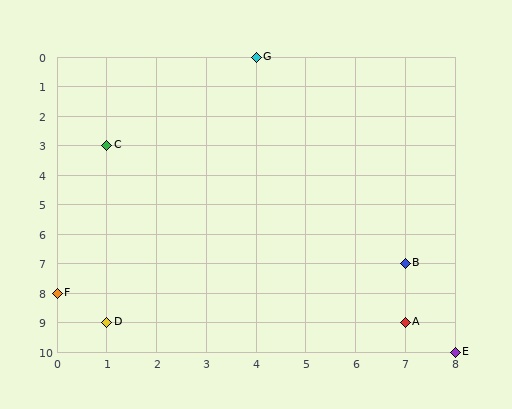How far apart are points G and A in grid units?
Points G and A are 3 columns and 9 rows apart (about 9.5 grid units diagonally).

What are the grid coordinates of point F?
Point F is at grid coordinates (0, 8).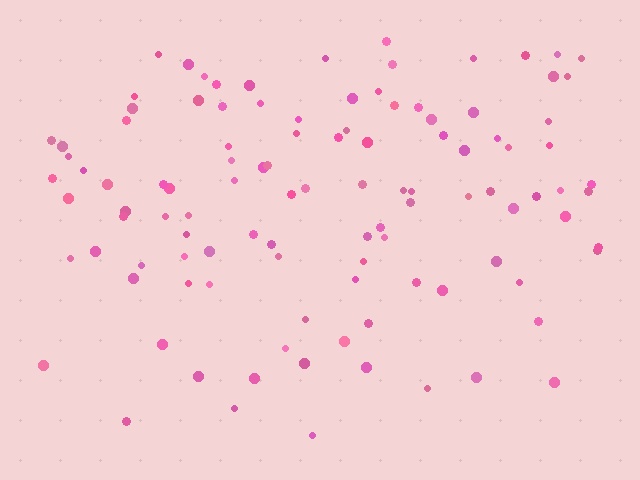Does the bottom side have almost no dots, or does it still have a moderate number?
Still a moderate number, just noticeably fewer than the top.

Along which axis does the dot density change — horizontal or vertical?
Vertical.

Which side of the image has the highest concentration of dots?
The top.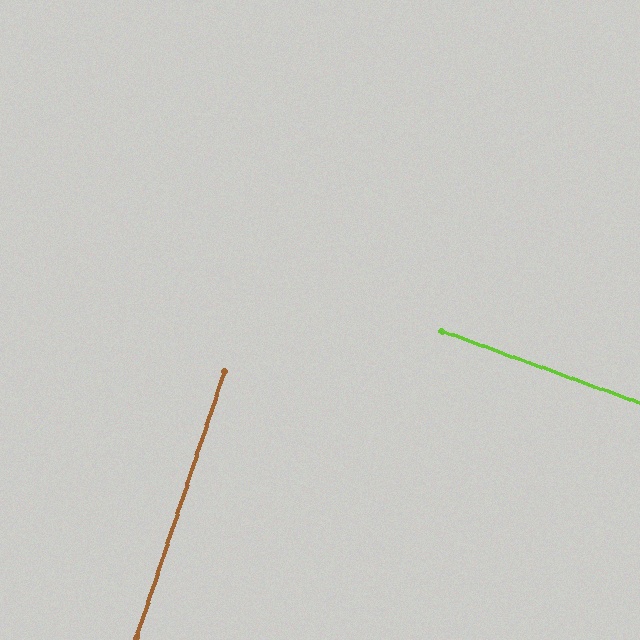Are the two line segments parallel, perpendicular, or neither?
Perpendicular — they meet at approximately 88°.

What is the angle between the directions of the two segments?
Approximately 88 degrees.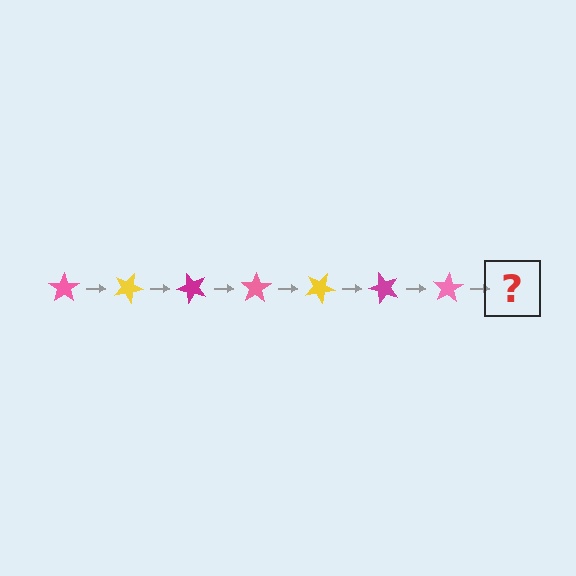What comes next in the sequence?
The next element should be a yellow star, rotated 175 degrees from the start.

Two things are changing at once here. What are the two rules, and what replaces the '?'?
The two rules are that it rotates 25 degrees each step and the color cycles through pink, yellow, and magenta. The '?' should be a yellow star, rotated 175 degrees from the start.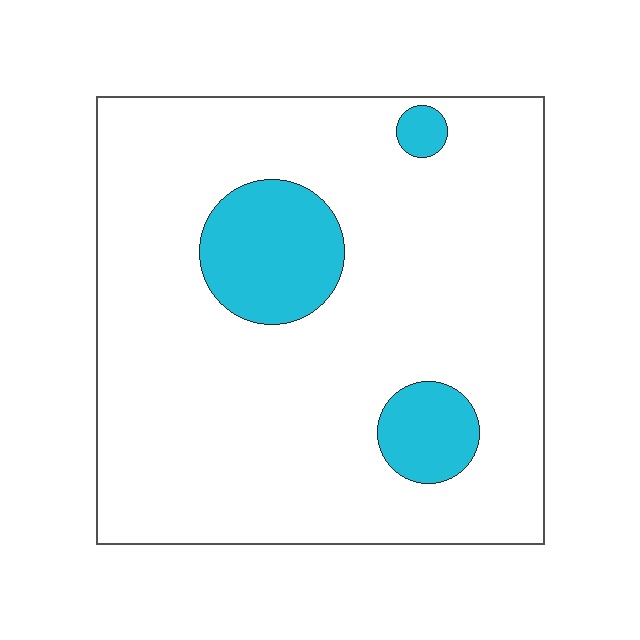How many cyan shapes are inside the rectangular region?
3.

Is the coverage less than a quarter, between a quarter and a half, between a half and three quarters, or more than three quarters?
Less than a quarter.